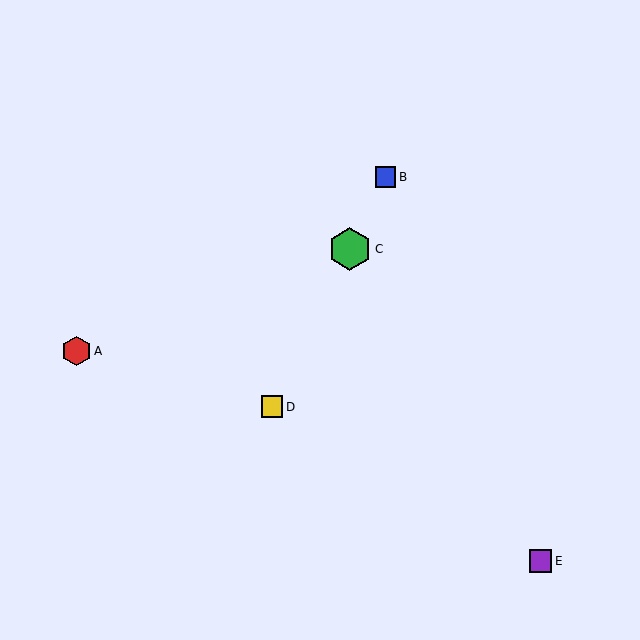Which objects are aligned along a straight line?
Objects B, C, D are aligned along a straight line.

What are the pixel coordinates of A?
Object A is at (76, 351).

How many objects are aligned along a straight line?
3 objects (B, C, D) are aligned along a straight line.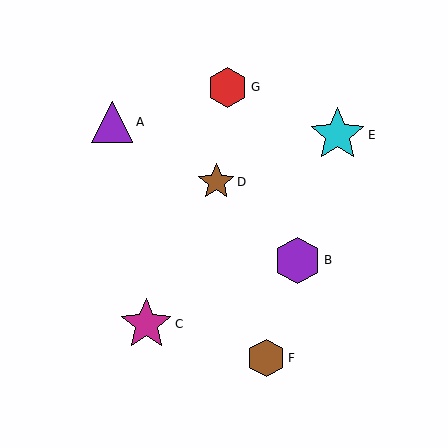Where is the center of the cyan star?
The center of the cyan star is at (337, 135).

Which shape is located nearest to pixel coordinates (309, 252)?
The purple hexagon (labeled B) at (298, 260) is nearest to that location.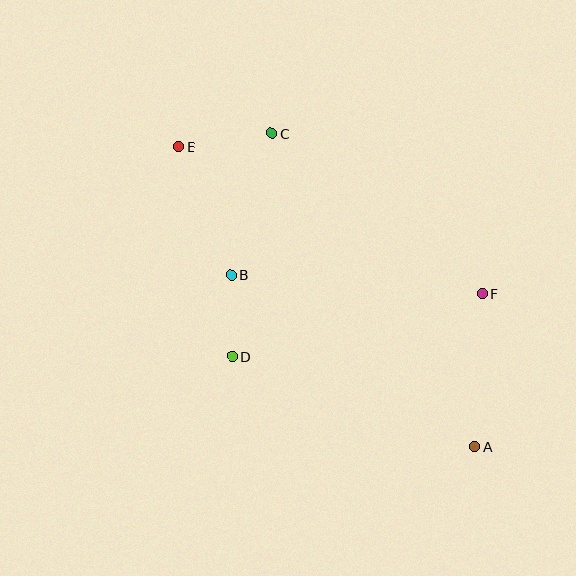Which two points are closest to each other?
Points B and D are closest to each other.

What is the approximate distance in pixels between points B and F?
The distance between B and F is approximately 251 pixels.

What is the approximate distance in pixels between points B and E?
The distance between B and E is approximately 139 pixels.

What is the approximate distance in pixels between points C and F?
The distance between C and F is approximately 264 pixels.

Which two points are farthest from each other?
Points A and E are farthest from each other.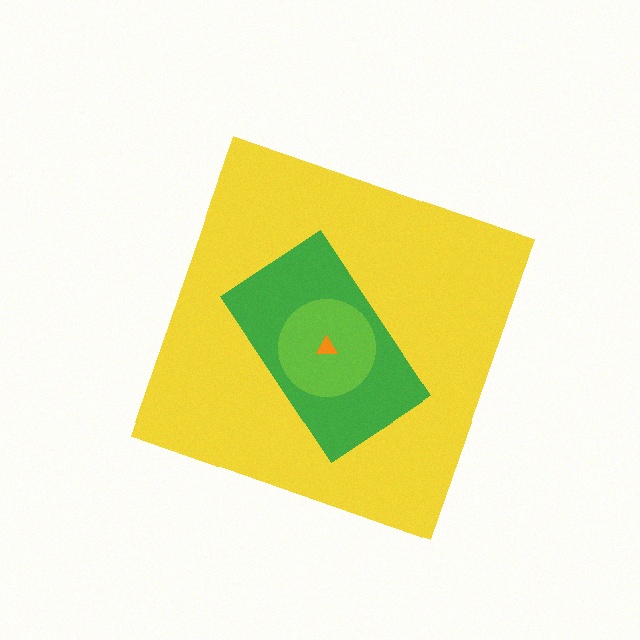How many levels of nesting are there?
4.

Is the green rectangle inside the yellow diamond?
Yes.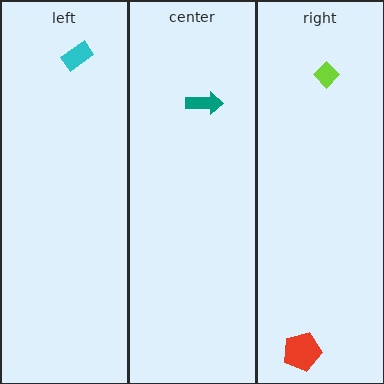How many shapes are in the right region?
2.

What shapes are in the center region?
The teal arrow.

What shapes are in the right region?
The lime diamond, the red pentagon.